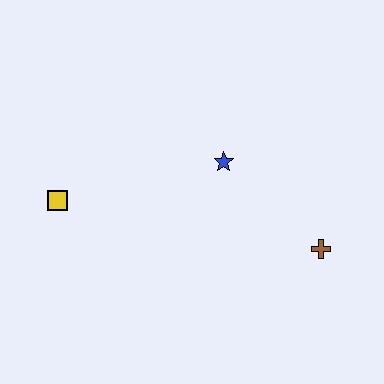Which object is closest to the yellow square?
The blue star is closest to the yellow square.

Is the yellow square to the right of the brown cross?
No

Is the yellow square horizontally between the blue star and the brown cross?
No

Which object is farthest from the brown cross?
The yellow square is farthest from the brown cross.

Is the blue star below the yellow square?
No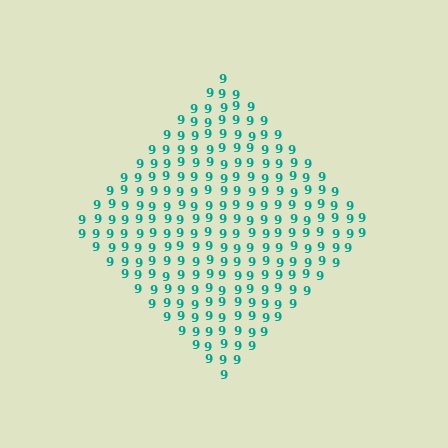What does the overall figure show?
The overall figure shows a diamond.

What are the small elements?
The small elements are digit 9's.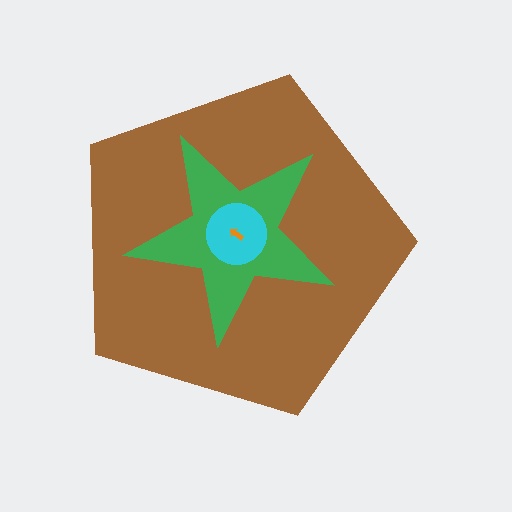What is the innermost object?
The orange arrow.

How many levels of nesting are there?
4.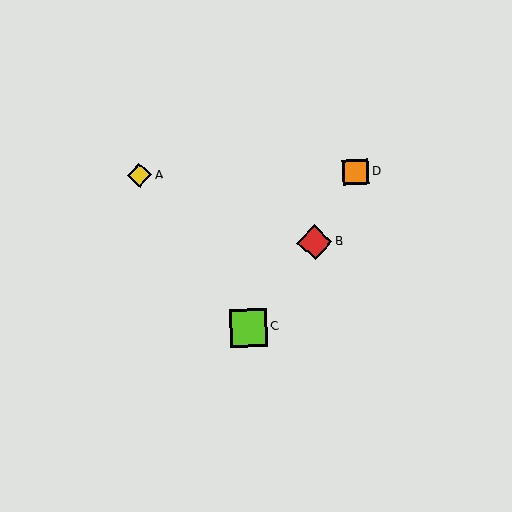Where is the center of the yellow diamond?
The center of the yellow diamond is at (139, 175).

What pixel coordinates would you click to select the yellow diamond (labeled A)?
Click at (139, 175) to select the yellow diamond A.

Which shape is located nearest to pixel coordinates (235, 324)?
The lime square (labeled C) at (249, 328) is nearest to that location.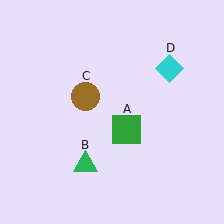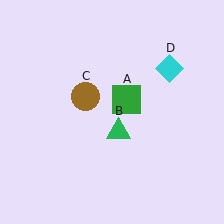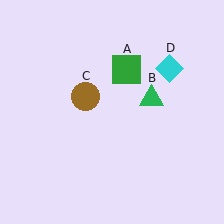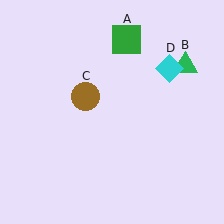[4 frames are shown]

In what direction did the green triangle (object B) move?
The green triangle (object B) moved up and to the right.